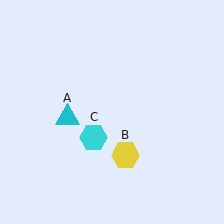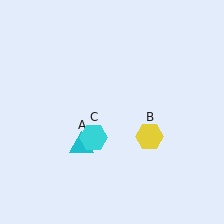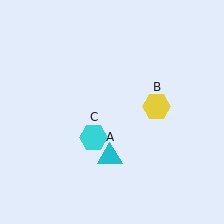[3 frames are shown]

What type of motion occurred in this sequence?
The cyan triangle (object A), yellow hexagon (object B) rotated counterclockwise around the center of the scene.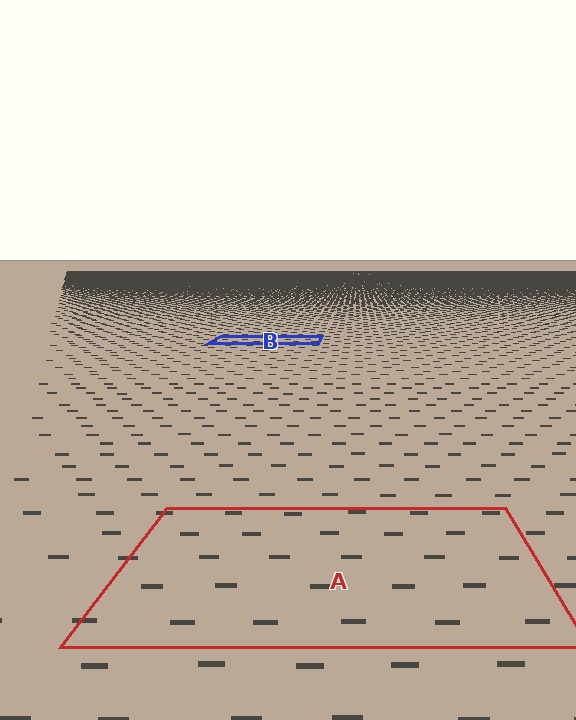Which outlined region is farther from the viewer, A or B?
Region B is farther from the viewer — the texture elements inside it appear smaller and more densely packed.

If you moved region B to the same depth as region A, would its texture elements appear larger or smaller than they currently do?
They would appear larger. At a closer depth, the same texture elements are projected at a bigger on-screen size.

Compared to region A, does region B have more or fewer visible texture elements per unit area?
Region B has more texture elements per unit area — they are packed more densely because it is farther away.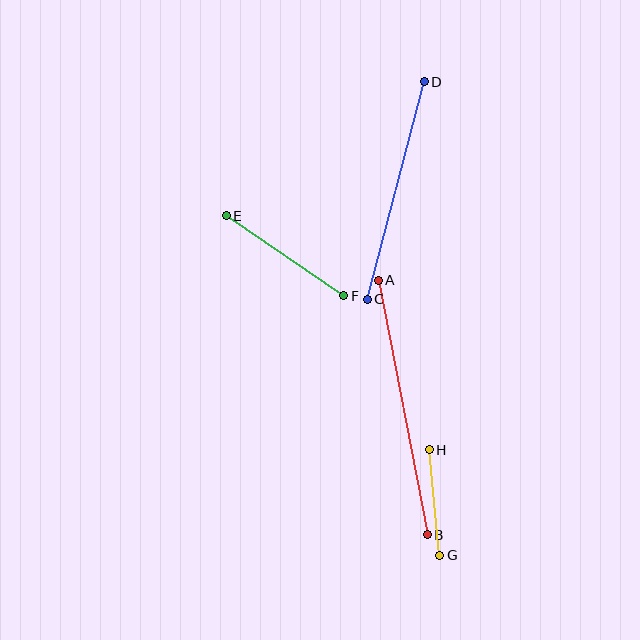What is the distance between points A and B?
The distance is approximately 259 pixels.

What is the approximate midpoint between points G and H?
The midpoint is at approximately (435, 502) pixels.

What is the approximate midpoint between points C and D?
The midpoint is at approximately (396, 190) pixels.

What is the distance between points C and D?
The distance is approximately 225 pixels.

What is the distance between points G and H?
The distance is approximately 106 pixels.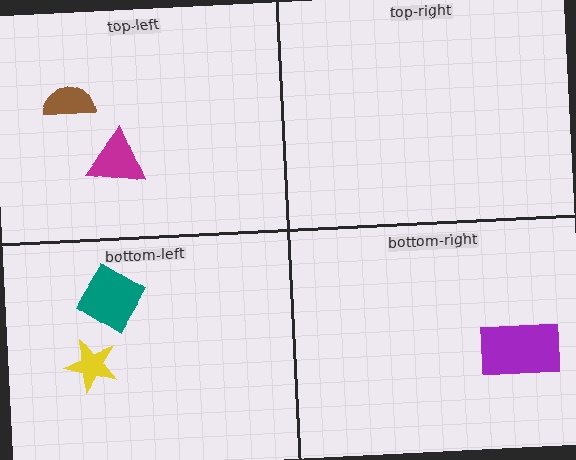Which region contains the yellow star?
The bottom-left region.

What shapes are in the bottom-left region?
The teal diamond, the yellow star.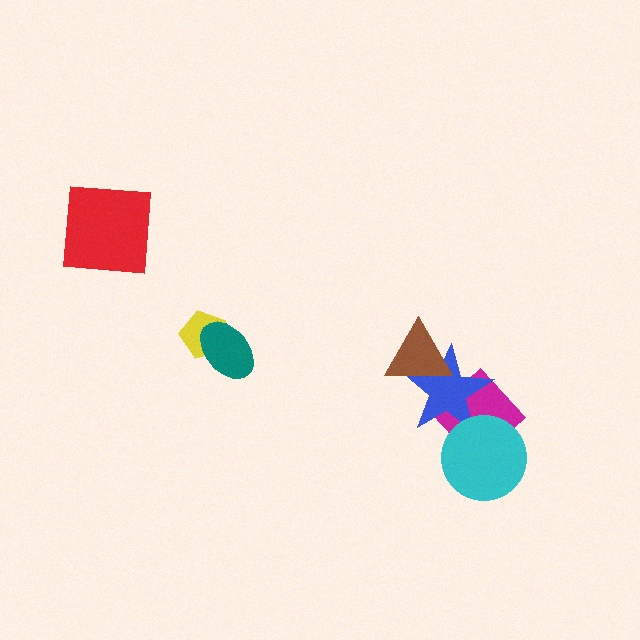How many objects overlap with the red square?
0 objects overlap with the red square.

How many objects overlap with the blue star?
3 objects overlap with the blue star.